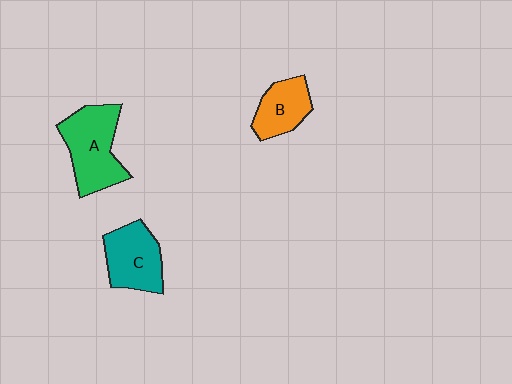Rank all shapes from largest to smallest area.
From largest to smallest: A (green), C (teal), B (orange).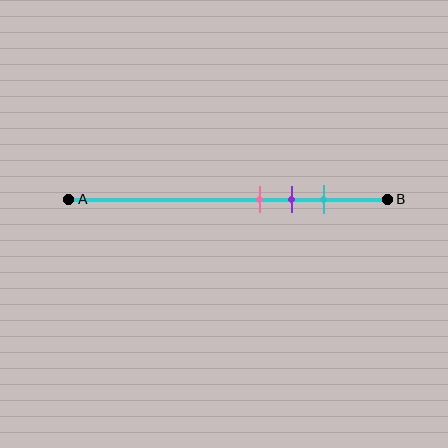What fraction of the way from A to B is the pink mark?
The pink mark is approximately 60% (0.6) of the way from A to B.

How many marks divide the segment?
There are 3 marks dividing the segment.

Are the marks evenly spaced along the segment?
Yes, the marks are approximately evenly spaced.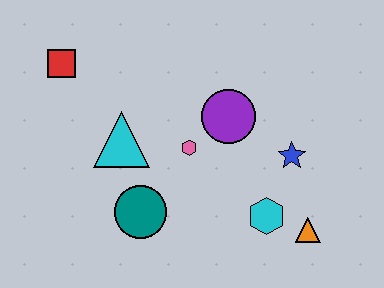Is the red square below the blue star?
No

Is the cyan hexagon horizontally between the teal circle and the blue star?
Yes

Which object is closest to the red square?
The cyan triangle is closest to the red square.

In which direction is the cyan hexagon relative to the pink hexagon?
The cyan hexagon is to the right of the pink hexagon.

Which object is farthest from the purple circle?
The red square is farthest from the purple circle.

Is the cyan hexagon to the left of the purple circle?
No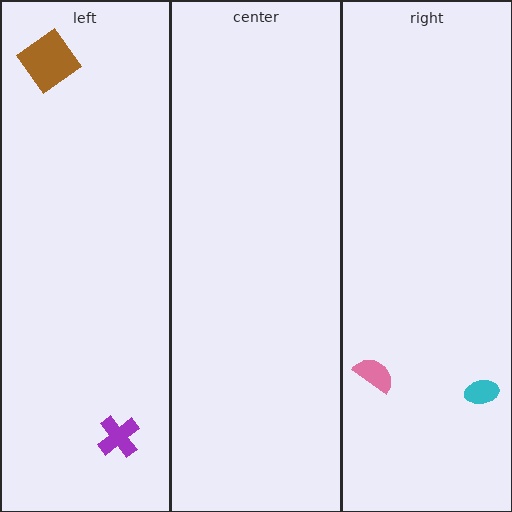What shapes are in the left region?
The brown diamond, the purple cross.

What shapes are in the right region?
The pink semicircle, the cyan ellipse.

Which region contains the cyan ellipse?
The right region.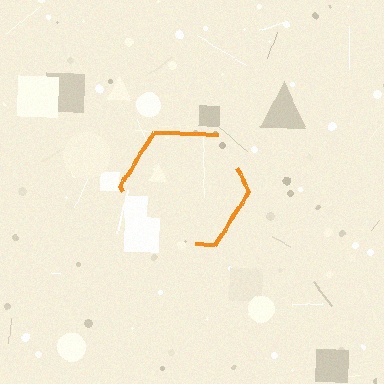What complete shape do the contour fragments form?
The contour fragments form a hexagon.